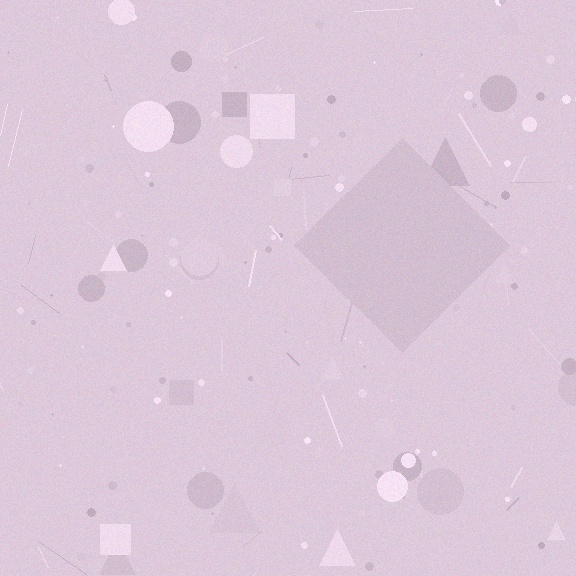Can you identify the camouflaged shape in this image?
The camouflaged shape is a diamond.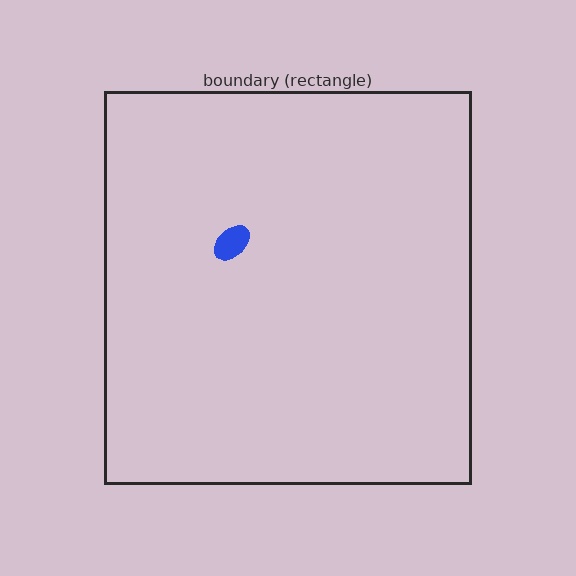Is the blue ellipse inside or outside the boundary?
Inside.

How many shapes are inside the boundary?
1 inside, 0 outside.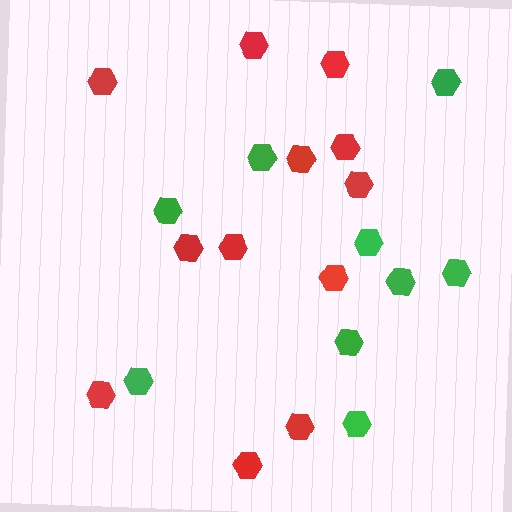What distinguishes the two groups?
There are 2 groups: one group of green hexagons (9) and one group of red hexagons (12).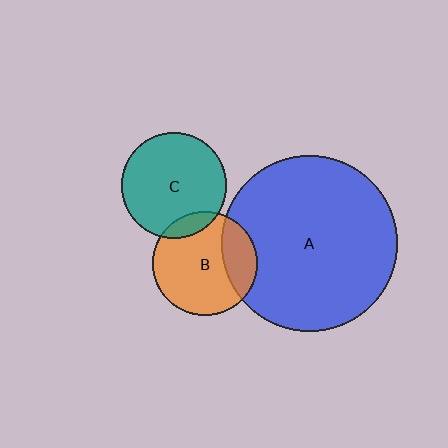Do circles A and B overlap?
Yes.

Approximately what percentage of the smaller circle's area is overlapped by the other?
Approximately 25%.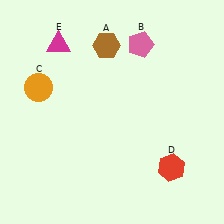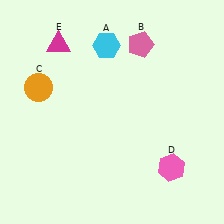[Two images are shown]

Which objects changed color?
A changed from brown to cyan. D changed from red to pink.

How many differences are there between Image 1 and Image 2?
There are 2 differences between the two images.